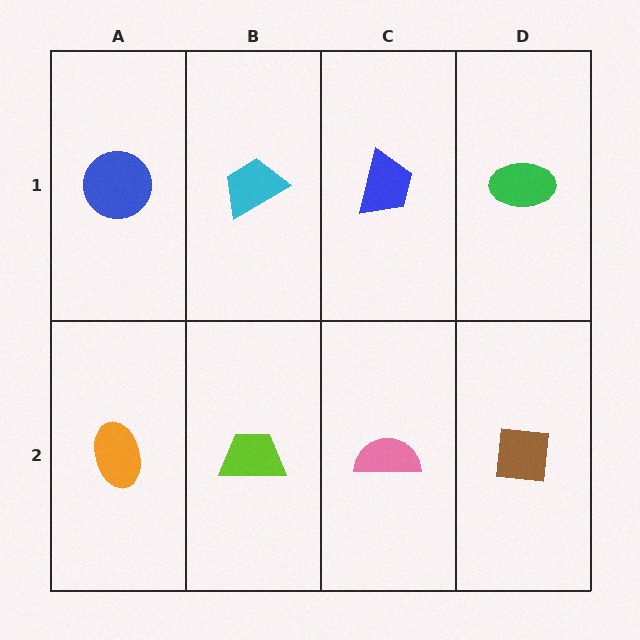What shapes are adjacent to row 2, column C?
A blue trapezoid (row 1, column C), a lime trapezoid (row 2, column B), a brown square (row 2, column D).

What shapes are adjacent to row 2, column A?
A blue circle (row 1, column A), a lime trapezoid (row 2, column B).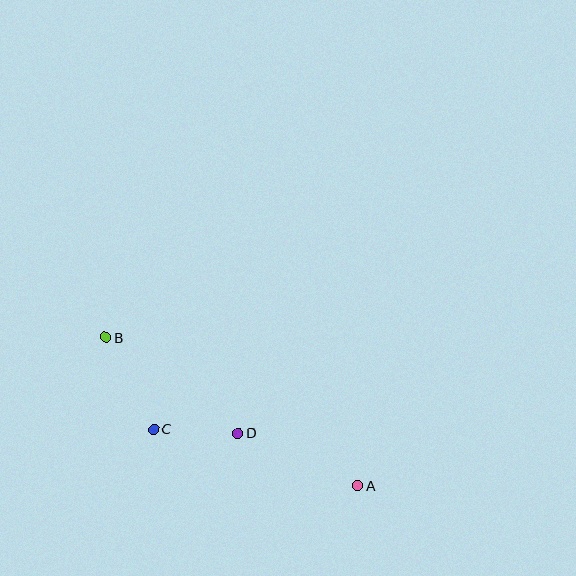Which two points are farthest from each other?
Points A and B are farthest from each other.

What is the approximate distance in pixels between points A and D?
The distance between A and D is approximately 131 pixels.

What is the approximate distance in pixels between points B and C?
The distance between B and C is approximately 104 pixels.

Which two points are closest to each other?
Points C and D are closest to each other.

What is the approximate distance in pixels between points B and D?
The distance between B and D is approximately 164 pixels.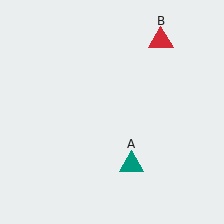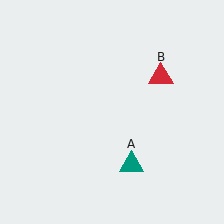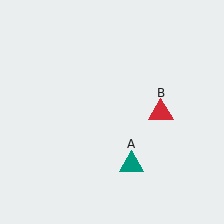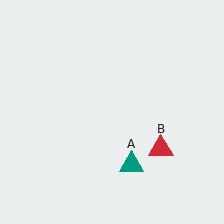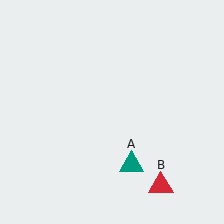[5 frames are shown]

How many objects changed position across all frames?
1 object changed position: red triangle (object B).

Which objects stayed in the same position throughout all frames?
Teal triangle (object A) remained stationary.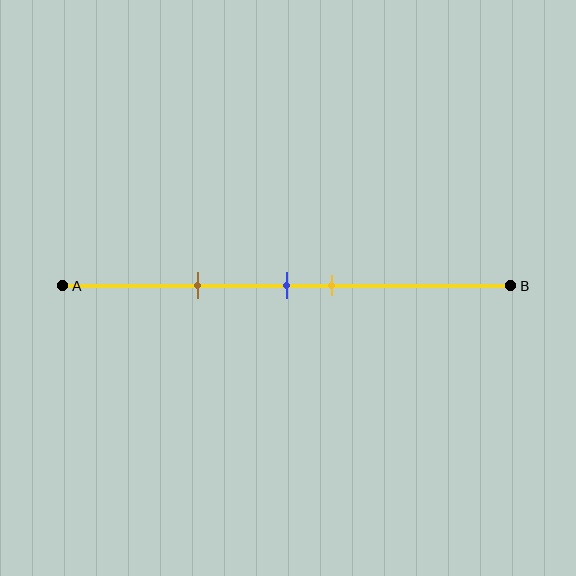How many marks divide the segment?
There are 3 marks dividing the segment.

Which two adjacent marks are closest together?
The blue and yellow marks are the closest adjacent pair.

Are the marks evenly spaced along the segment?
No, the marks are not evenly spaced.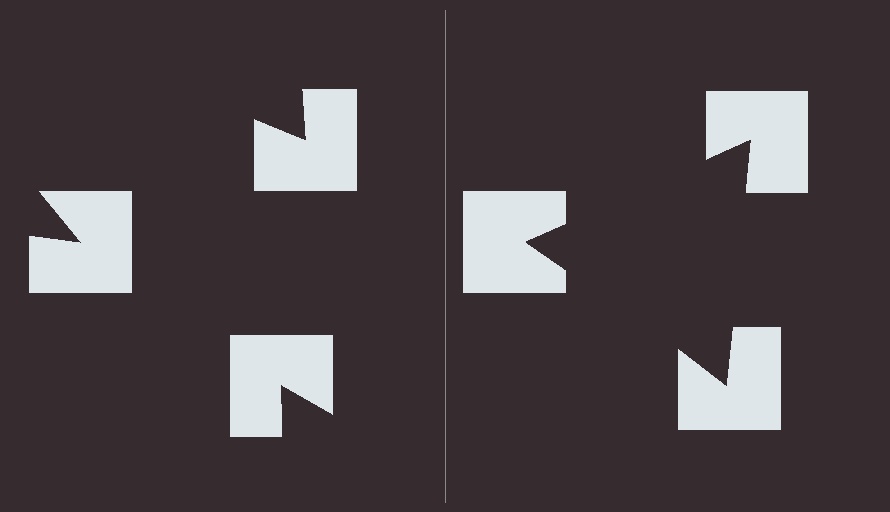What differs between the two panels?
The notched squares are positioned identically on both sides; only the wedge orientations differ. On the right they align to a triangle; on the left they are misaligned.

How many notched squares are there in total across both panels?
6 — 3 on each side.